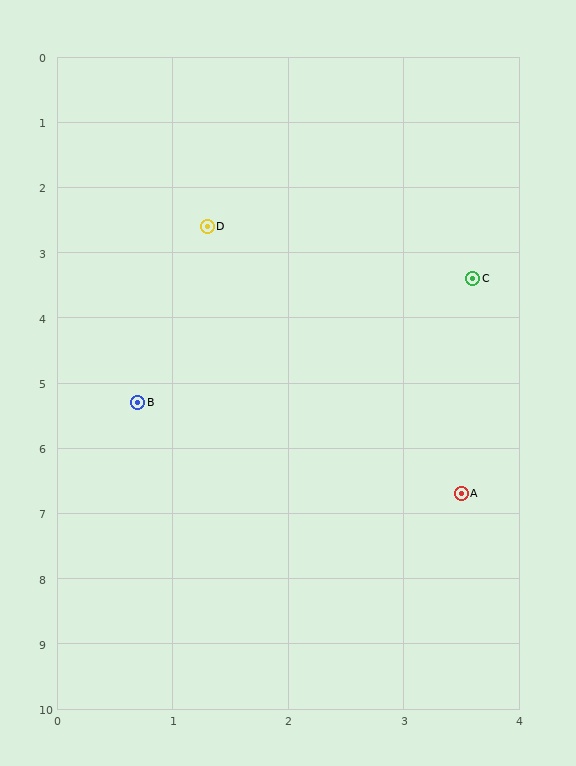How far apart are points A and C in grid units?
Points A and C are about 3.3 grid units apart.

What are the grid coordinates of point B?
Point B is at approximately (0.7, 5.3).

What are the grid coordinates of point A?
Point A is at approximately (3.5, 6.7).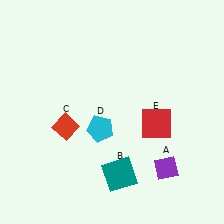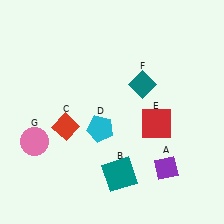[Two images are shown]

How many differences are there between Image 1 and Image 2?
There are 2 differences between the two images.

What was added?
A teal diamond (F), a pink circle (G) were added in Image 2.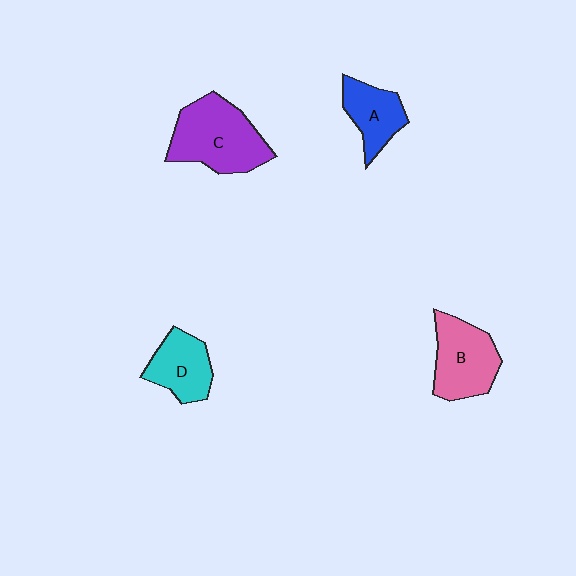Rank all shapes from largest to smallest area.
From largest to smallest: C (purple), B (pink), D (cyan), A (blue).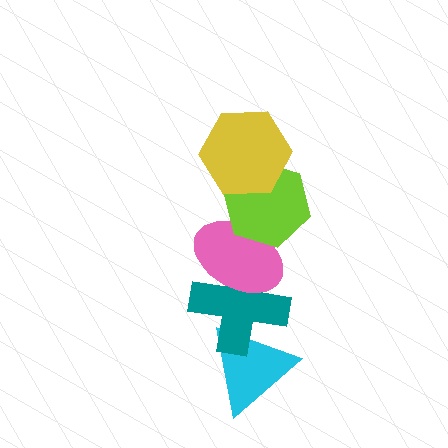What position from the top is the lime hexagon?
The lime hexagon is 2nd from the top.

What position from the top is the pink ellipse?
The pink ellipse is 3rd from the top.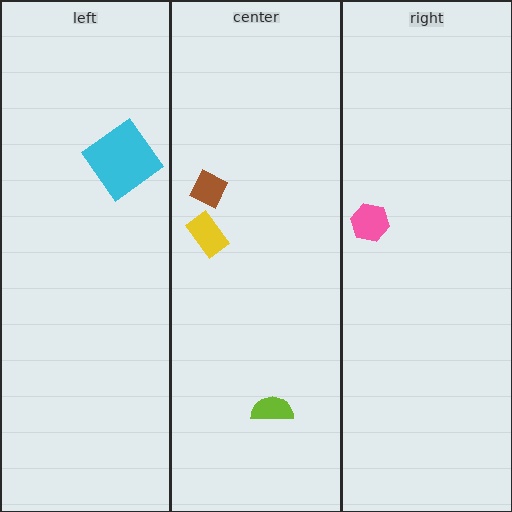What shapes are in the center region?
The lime semicircle, the brown diamond, the yellow rectangle.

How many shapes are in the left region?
1.